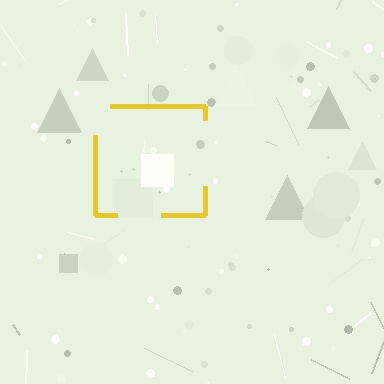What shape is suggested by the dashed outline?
The dashed outline suggests a square.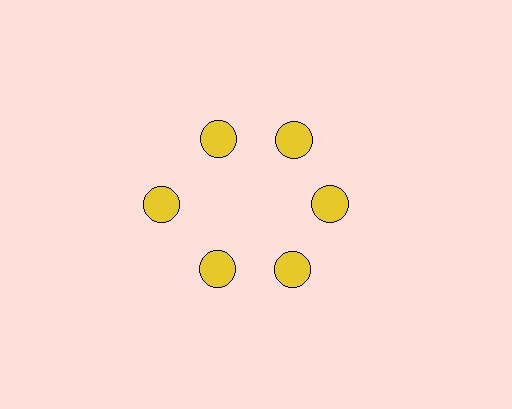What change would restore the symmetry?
The symmetry would be restored by moving it inward, back onto the ring so that all 6 circles sit at equal angles and equal distance from the center.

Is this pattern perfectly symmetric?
No. The 6 yellow circles are arranged in a ring, but one element near the 9 o'clock position is pushed outward from the center, breaking the 6-fold rotational symmetry.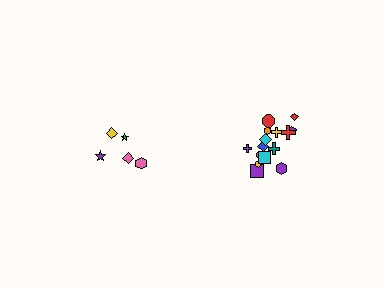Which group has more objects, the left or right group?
The right group.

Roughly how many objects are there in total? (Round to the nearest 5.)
Roughly 20 objects in total.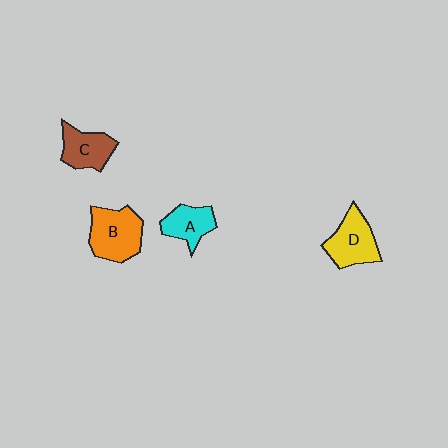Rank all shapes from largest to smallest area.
From largest to smallest: B (orange), D (yellow), C (brown), A (cyan).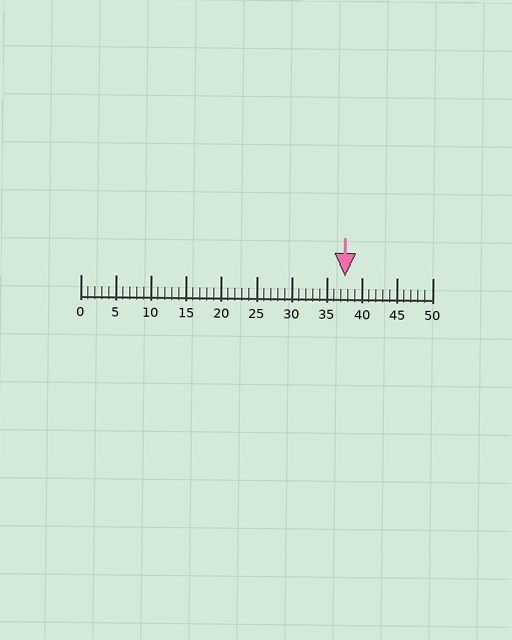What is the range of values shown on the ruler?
The ruler shows values from 0 to 50.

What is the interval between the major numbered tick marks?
The major tick marks are spaced 5 units apart.